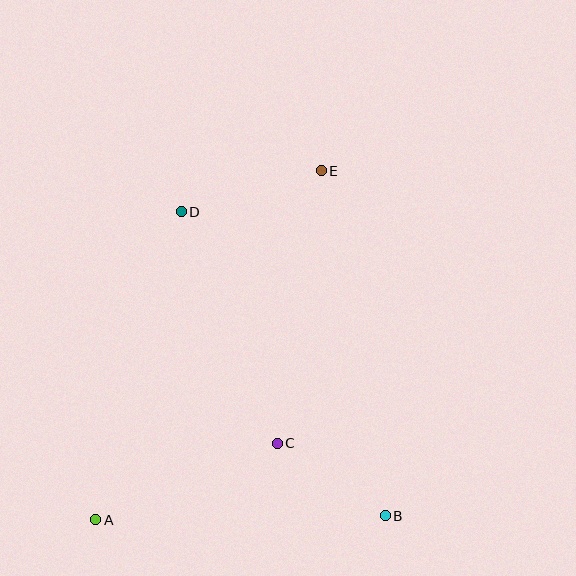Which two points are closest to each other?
Points B and C are closest to each other.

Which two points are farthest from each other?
Points A and E are farthest from each other.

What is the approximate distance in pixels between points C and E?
The distance between C and E is approximately 276 pixels.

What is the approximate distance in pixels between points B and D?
The distance between B and D is approximately 366 pixels.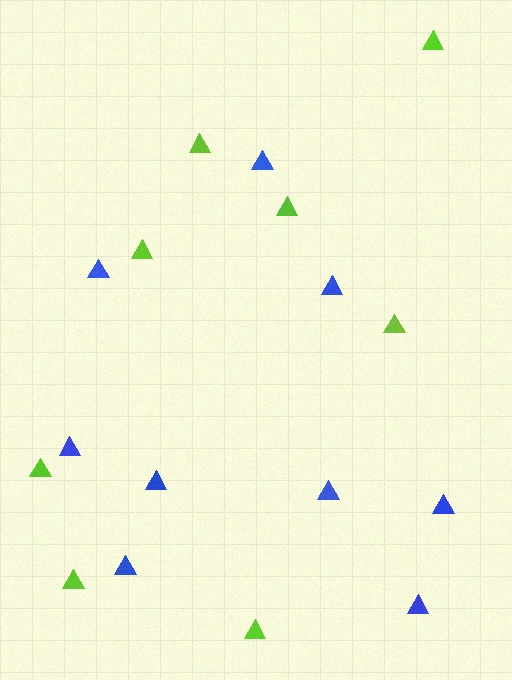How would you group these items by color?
There are 2 groups: one group of blue triangles (9) and one group of lime triangles (8).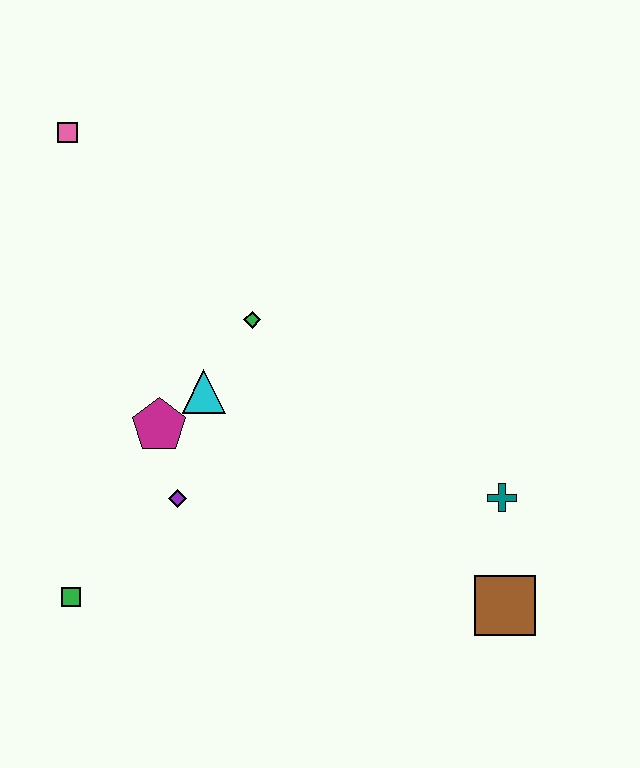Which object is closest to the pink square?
The green diamond is closest to the pink square.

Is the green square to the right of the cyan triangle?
No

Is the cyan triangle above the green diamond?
No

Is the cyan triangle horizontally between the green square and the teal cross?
Yes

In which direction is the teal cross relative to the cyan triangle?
The teal cross is to the right of the cyan triangle.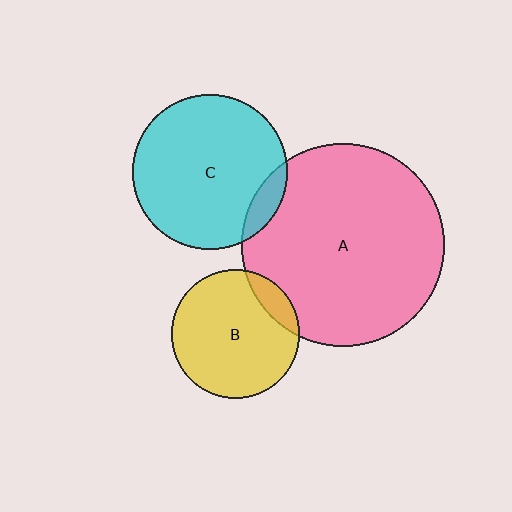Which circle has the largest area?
Circle A (pink).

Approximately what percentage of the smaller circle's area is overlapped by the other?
Approximately 10%.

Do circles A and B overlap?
Yes.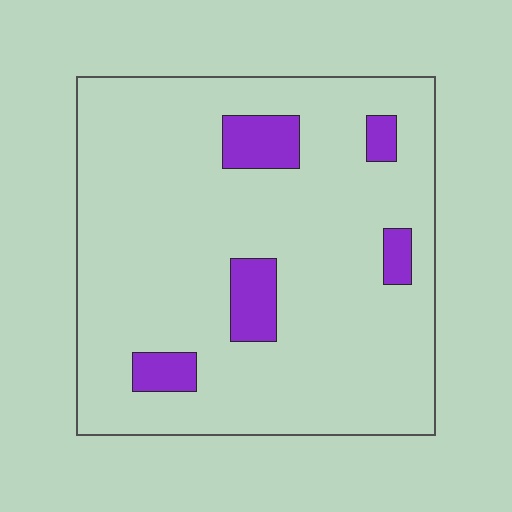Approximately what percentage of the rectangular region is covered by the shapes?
Approximately 10%.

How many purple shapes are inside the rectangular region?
5.